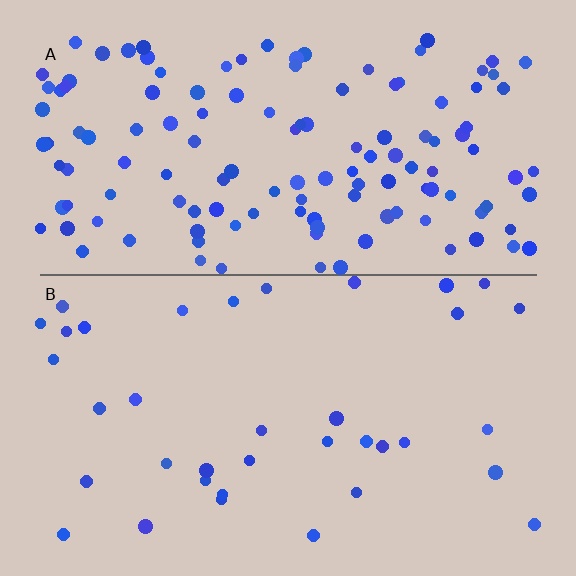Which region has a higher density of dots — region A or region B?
A (the top).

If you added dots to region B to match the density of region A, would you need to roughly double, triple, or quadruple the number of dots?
Approximately quadruple.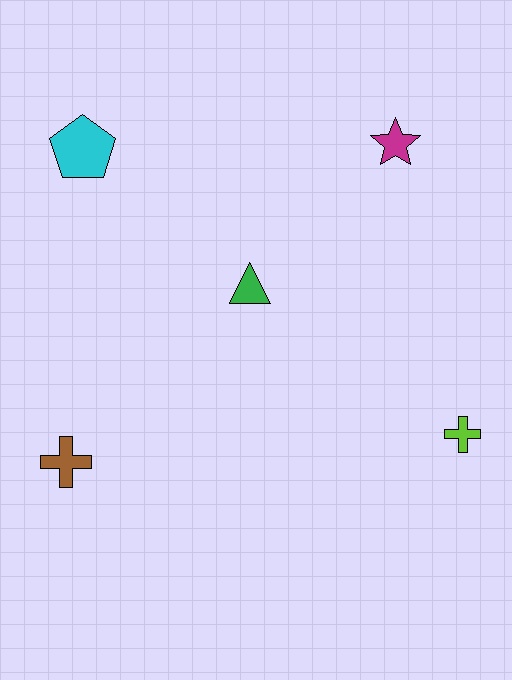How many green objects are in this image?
There is 1 green object.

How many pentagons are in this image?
There is 1 pentagon.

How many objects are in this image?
There are 5 objects.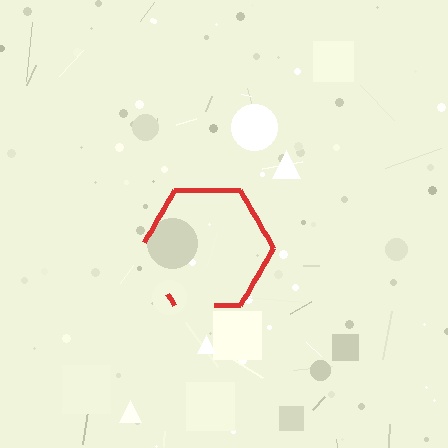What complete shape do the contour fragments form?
The contour fragments form a hexagon.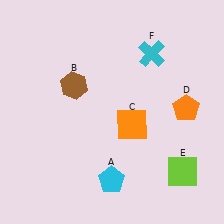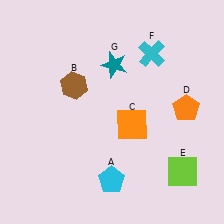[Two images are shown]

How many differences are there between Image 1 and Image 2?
There is 1 difference between the two images.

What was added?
A teal star (G) was added in Image 2.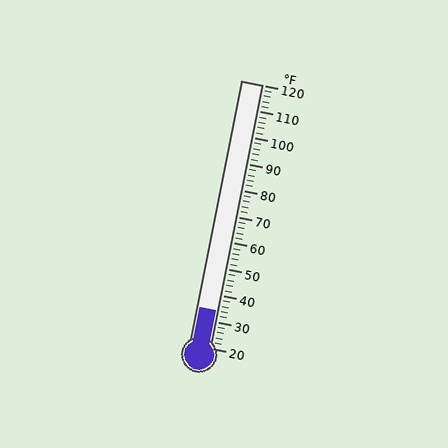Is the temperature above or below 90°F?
The temperature is below 90°F.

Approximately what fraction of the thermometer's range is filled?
The thermometer is filled to approximately 15% of its range.